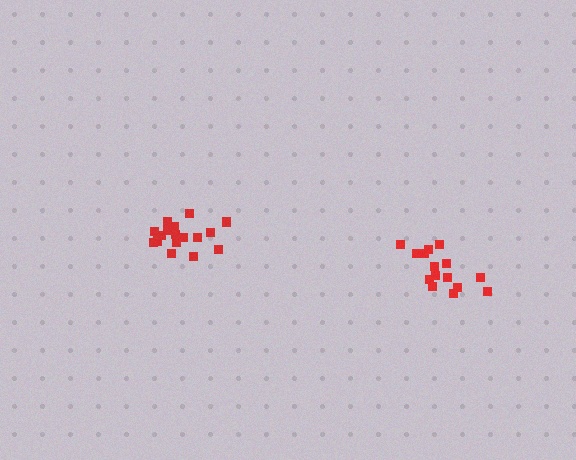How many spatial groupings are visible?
There are 2 spatial groupings.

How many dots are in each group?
Group 1: 15 dots, Group 2: 17 dots (32 total).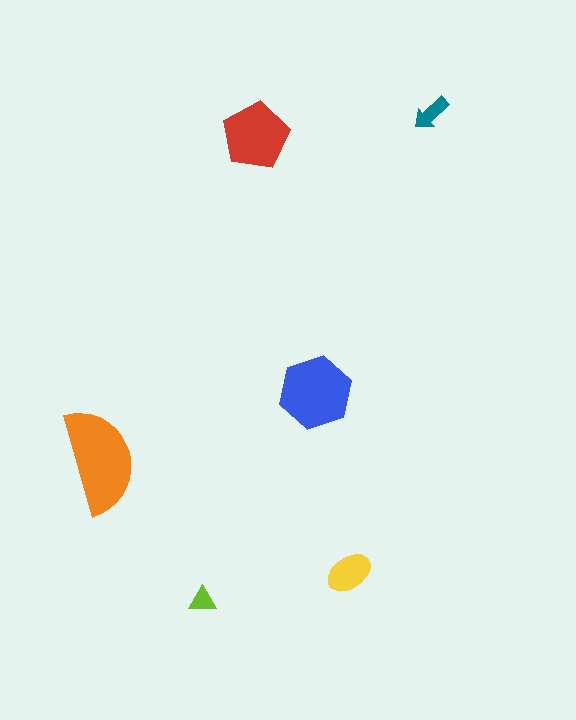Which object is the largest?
The orange semicircle.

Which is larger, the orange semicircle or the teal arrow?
The orange semicircle.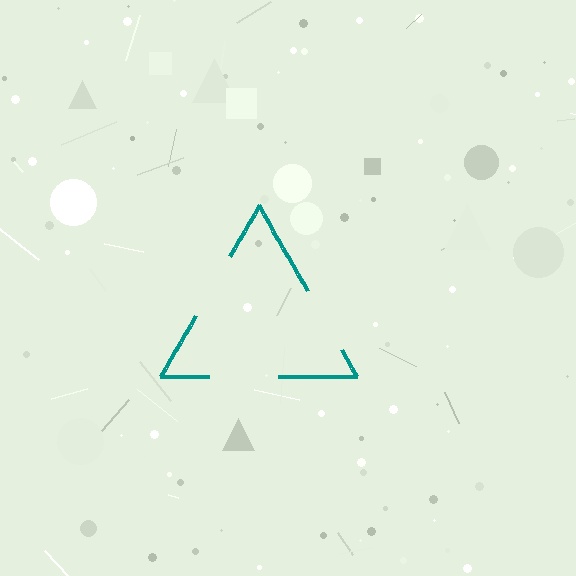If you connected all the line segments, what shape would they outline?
They would outline a triangle.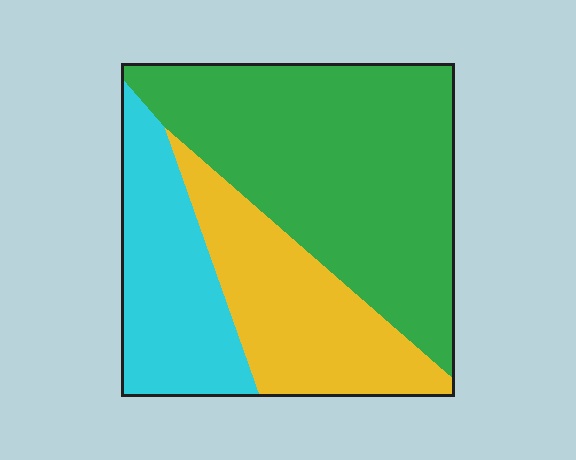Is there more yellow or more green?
Green.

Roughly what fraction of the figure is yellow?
Yellow covers 26% of the figure.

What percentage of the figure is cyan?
Cyan takes up between a sixth and a third of the figure.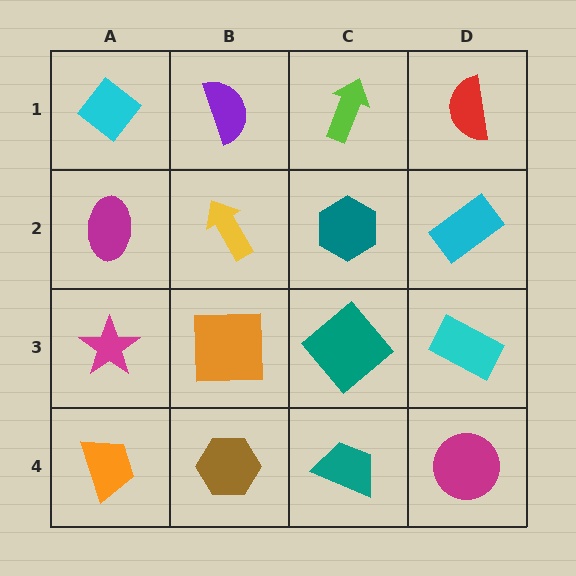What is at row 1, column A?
A cyan diamond.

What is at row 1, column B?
A purple semicircle.